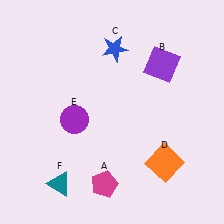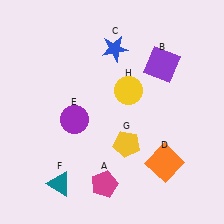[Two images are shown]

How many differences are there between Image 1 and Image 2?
There are 2 differences between the two images.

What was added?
A yellow pentagon (G), a yellow circle (H) were added in Image 2.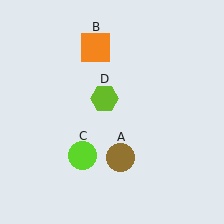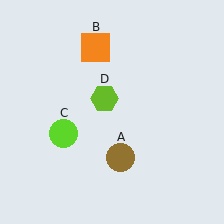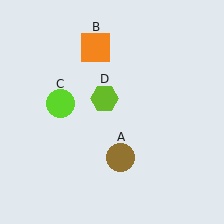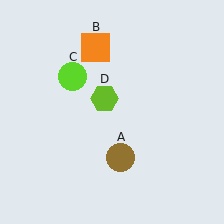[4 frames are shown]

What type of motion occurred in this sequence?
The lime circle (object C) rotated clockwise around the center of the scene.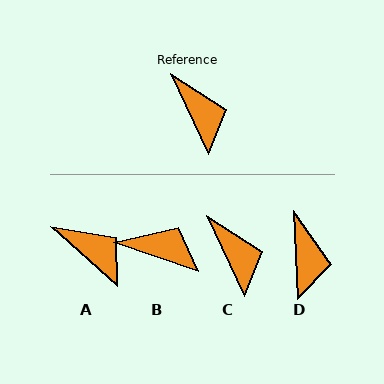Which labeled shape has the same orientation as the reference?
C.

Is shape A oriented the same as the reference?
No, it is off by about 23 degrees.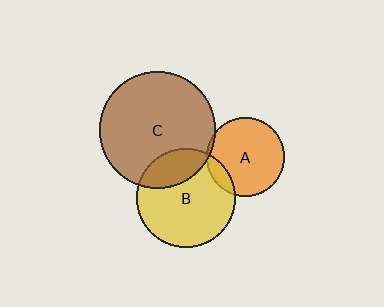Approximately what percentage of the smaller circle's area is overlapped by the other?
Approximately 25%.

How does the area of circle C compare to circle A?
Approximately 2.2 times.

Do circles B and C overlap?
Yes.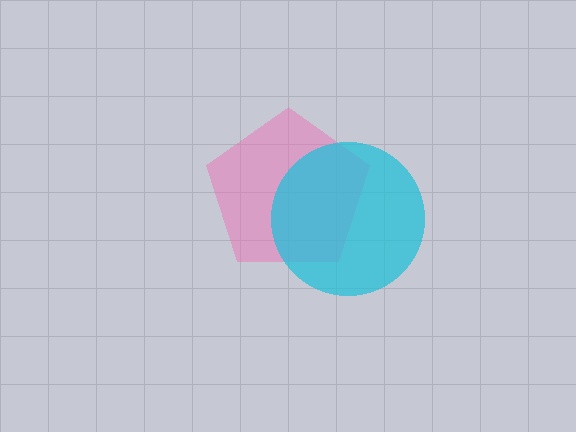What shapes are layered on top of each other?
The layered shapes are: a pink pentagon, a cyan circle.